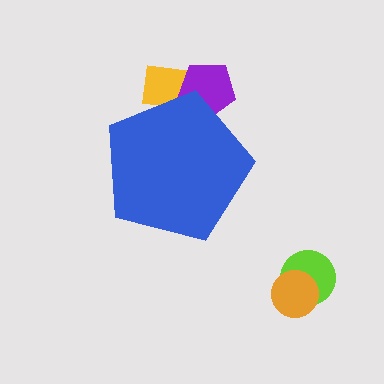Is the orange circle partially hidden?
No, the orange circle is fully visible.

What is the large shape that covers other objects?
A blue pentagon.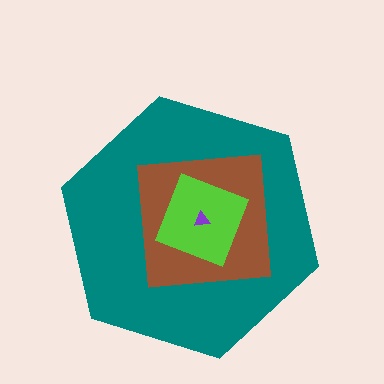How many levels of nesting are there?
4.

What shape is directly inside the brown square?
The lime square.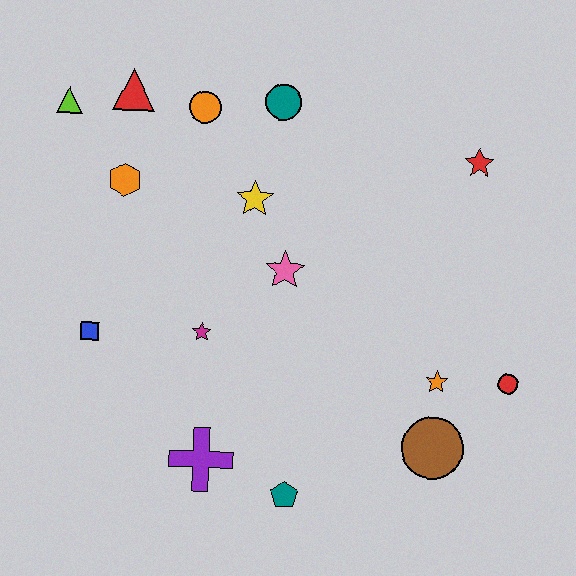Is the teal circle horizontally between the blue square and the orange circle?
No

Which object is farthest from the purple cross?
The red star is farthest from the purple cross.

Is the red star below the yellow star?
No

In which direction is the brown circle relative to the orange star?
The brown circle is below the orange star.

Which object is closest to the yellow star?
The pink star is closest to the yellow star.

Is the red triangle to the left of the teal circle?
Yes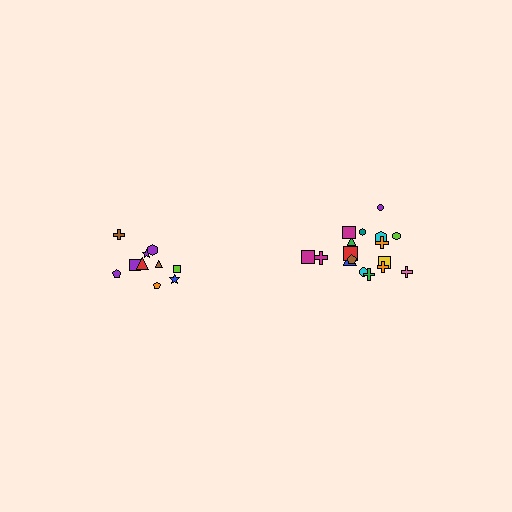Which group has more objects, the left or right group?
The right group.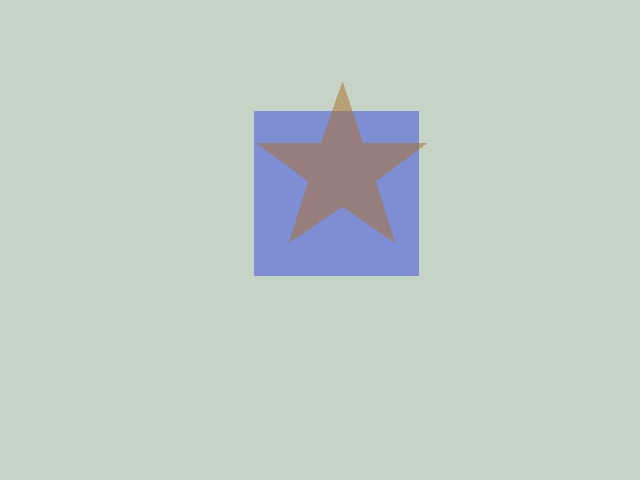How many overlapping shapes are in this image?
There are 2 overlapping shapes in the image.